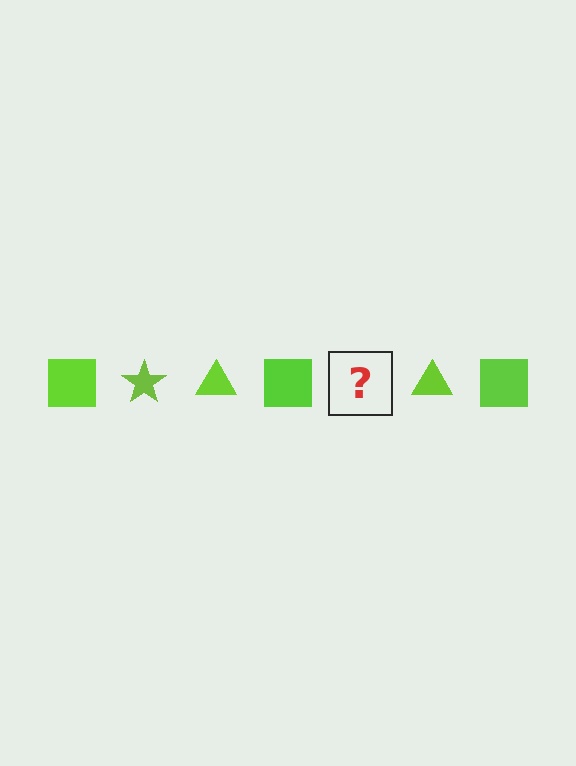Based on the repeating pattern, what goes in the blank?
The blank should be a lime star.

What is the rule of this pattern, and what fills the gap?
The rule is that the pattern cycles through square, star, triangle shapes in lime. The gap should be filled with a lime star.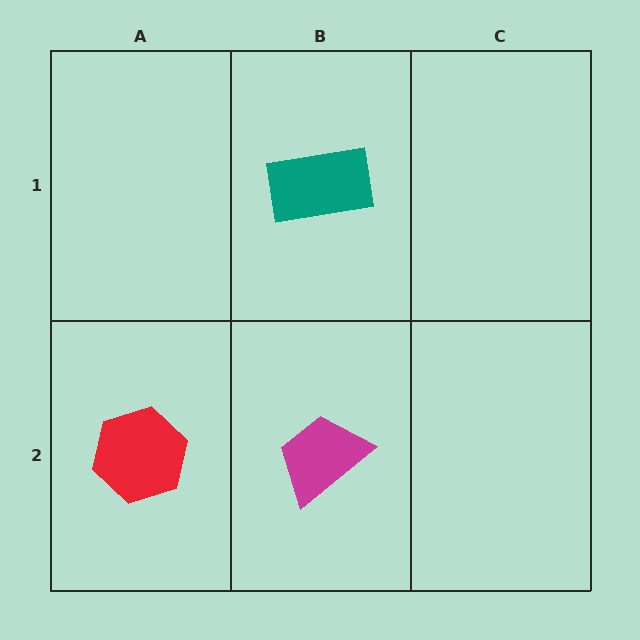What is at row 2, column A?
A red hexagon.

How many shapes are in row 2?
2 shapes.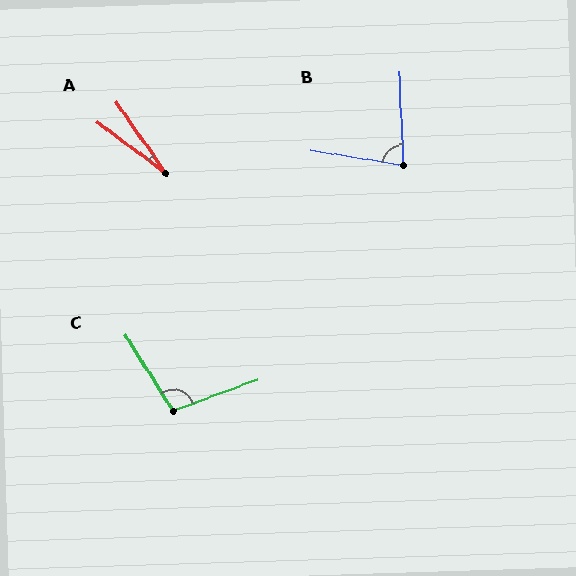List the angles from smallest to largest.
A (18°), B (79°), C (102°).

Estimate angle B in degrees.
Approximately 79 degrees.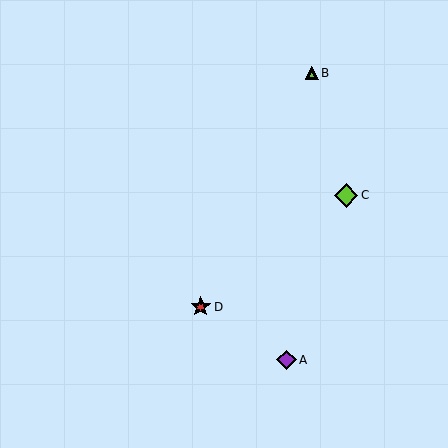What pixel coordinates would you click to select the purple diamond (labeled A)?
Click at (286, 360) to select the purple diamond A.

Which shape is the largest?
The lime diamond (labeled C) is the largest.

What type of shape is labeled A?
Shape A is a purple diamond.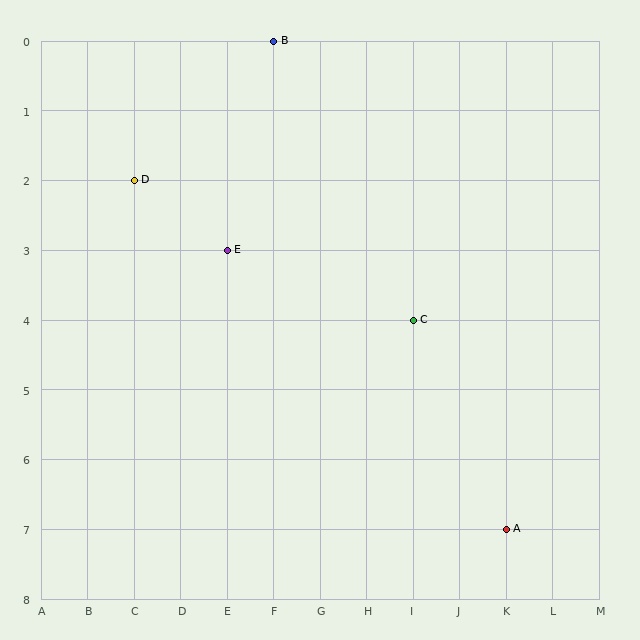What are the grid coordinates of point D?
Point D is at grid coordinates (C, 2).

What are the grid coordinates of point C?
Point C is at grid coordinates (I, 4).